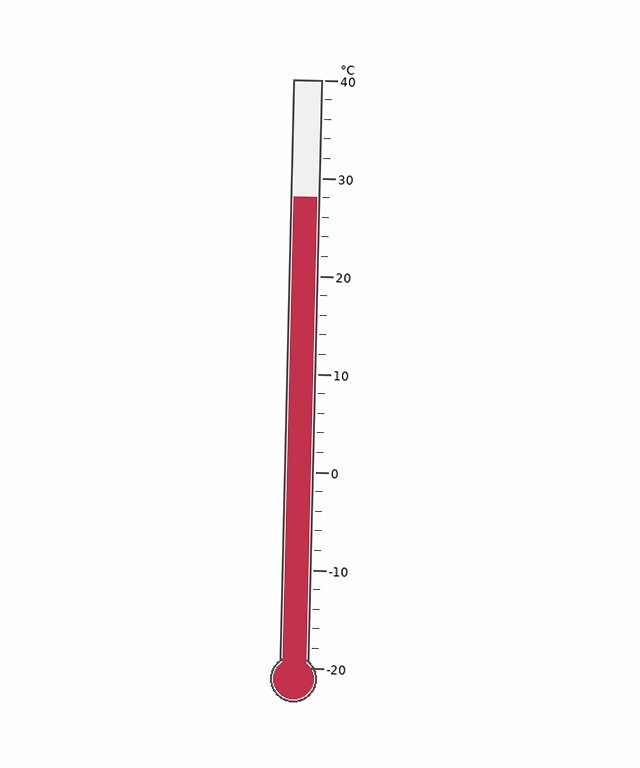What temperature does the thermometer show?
The thermometer shows approximately 28°C.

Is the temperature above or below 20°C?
The temperature is above 20°C.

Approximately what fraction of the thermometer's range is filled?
The thermometer is filled to approximately 80% of its range.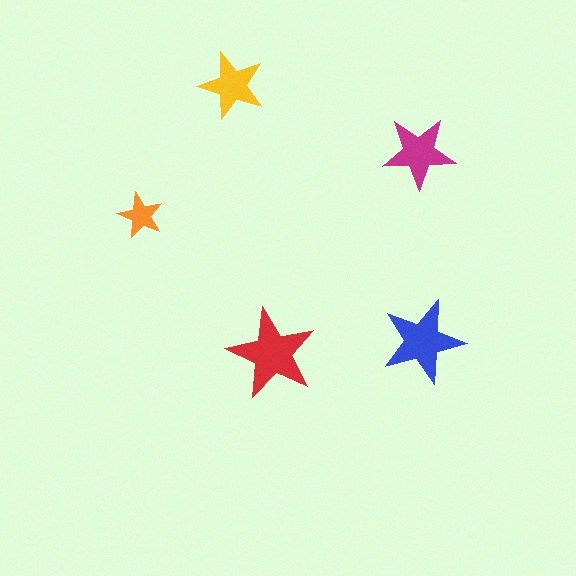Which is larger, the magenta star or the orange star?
The magenta one.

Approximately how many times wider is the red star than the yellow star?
About 1.5 times wider.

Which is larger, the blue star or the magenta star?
The blue one.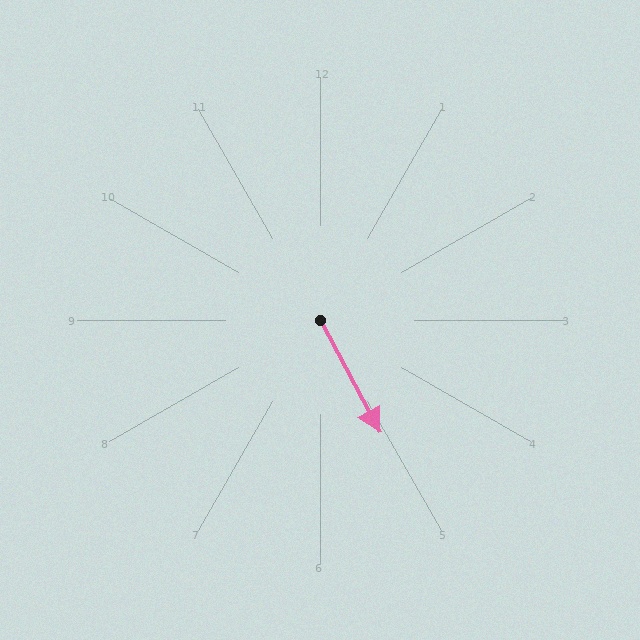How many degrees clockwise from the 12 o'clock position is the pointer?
Approximately 152 degrees.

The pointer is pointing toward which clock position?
Roughly 5 o'clock.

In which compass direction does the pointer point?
Southeast.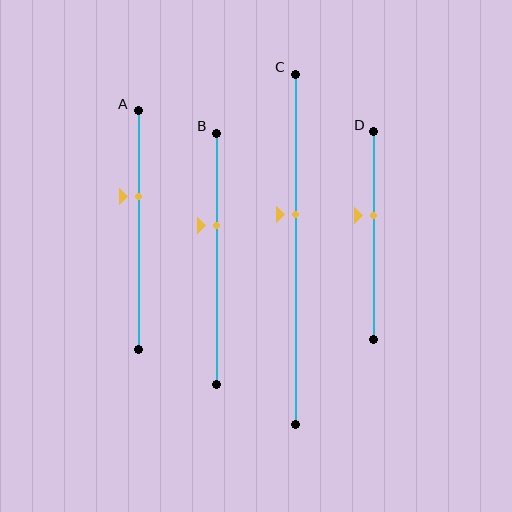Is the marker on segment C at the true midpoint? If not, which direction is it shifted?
No, the marker on segment C is shifted upward by about 10% of the segment length.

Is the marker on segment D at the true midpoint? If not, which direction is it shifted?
No, the marker on segment D is shifted upward by about 10% of the segment length.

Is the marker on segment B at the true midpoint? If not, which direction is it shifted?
No, the marker on segment B is shifted upward by about 13% of the segment length.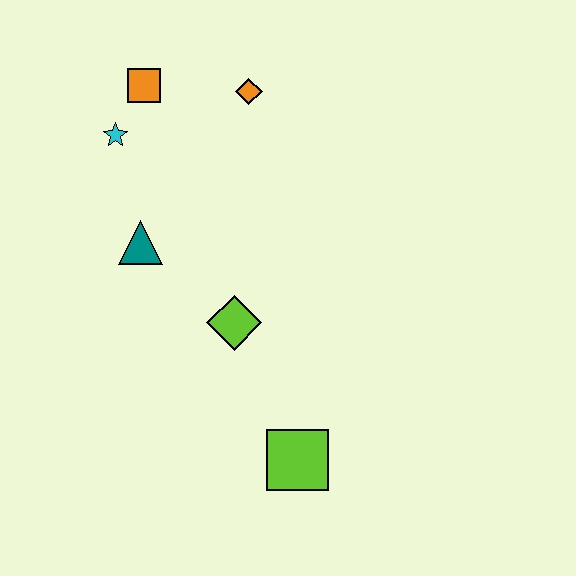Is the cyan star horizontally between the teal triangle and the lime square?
No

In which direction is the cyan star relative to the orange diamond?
The cyan star is to the left of the orange diamond.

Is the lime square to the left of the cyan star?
No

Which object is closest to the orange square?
The cyan star is closest to the orange square.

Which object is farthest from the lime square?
The orange square is farthest from the lime square.